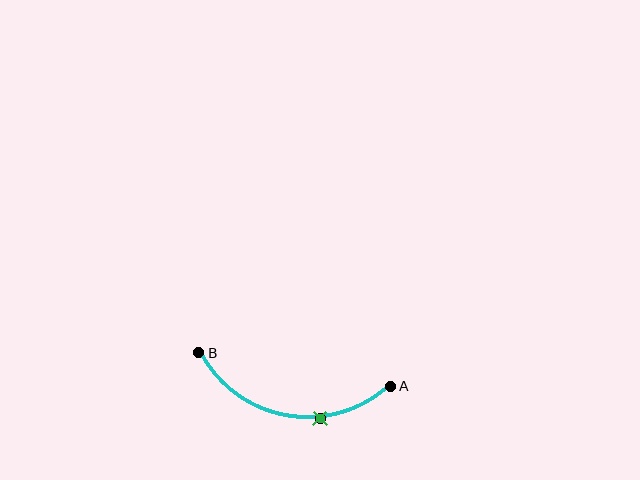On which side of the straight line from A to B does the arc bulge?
The arc bulges below the straight line connecting A and B.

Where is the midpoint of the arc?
The arc midpoint is the point on the curve farthest from the straight line joining A and B. It sits below that line.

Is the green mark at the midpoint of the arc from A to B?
No. The green mark lies on the arc but is closer to endpoint A. The arc midpoint would be at the point on the curve equidistant along the arc from both A and B.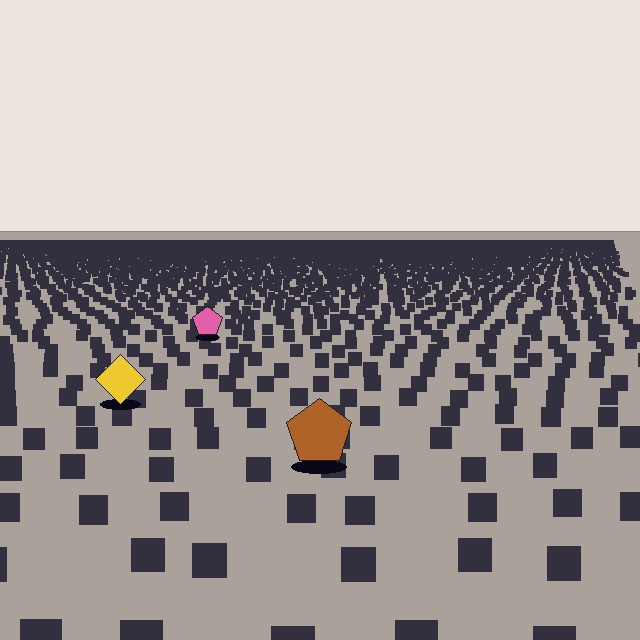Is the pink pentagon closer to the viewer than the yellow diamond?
No. The yellow diamond is closer — you can tell from the texture gradient: the ground texture is coarser near it.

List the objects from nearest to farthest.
From nearest to farthest: the brown pentagon, the yellow diamond, the pink pentagon.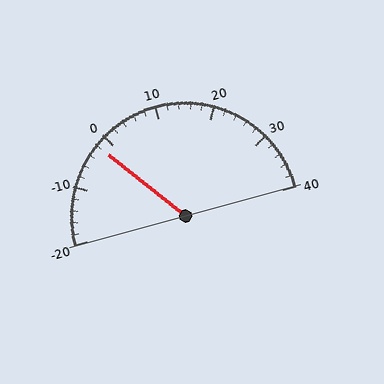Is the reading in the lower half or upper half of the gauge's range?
The reading is in the lower half of the range (-20 to 40).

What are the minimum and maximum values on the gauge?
The gauge ranges from -20 to 40.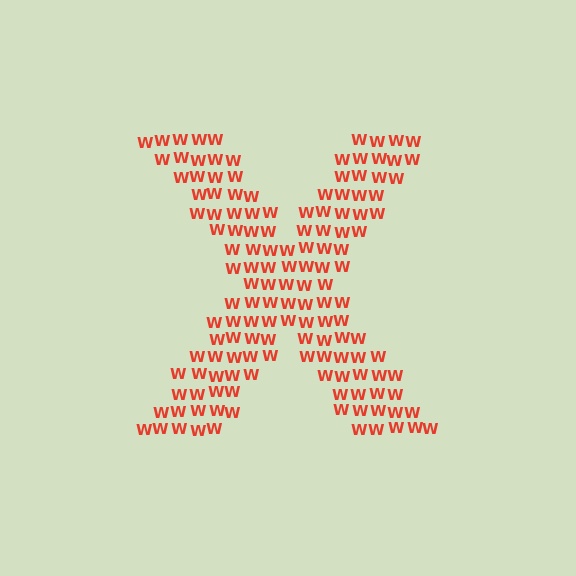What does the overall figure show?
The overall figure shows the letter X.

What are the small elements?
The small elements are letter W's.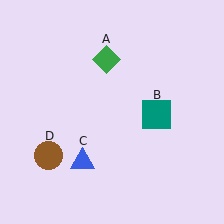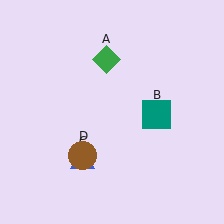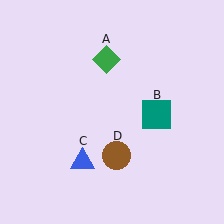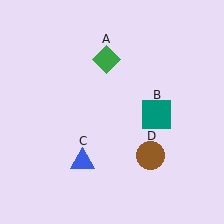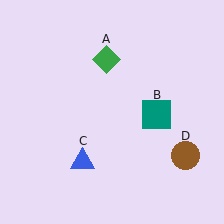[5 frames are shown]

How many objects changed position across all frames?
1 object changed position: brown circle (object D).